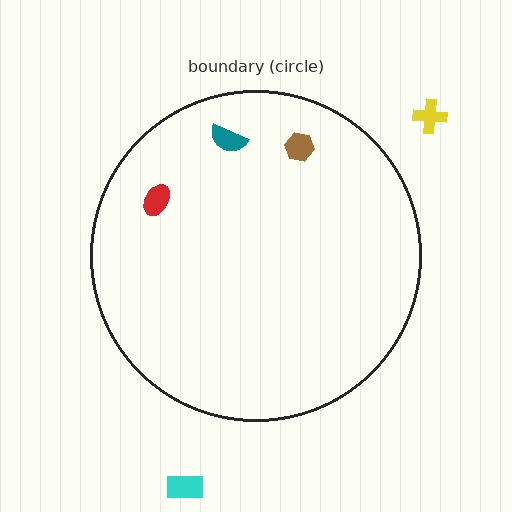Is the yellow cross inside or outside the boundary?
Outside.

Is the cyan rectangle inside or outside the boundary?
Outside.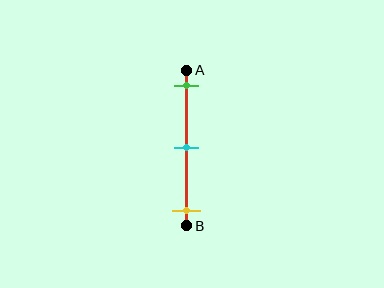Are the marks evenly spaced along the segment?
Yes, the marks are approximately evenly spaced.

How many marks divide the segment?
There are 3 marks dividing the segment.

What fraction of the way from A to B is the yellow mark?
The yellow mark is approximately 90% (0.9) of the way from A to B.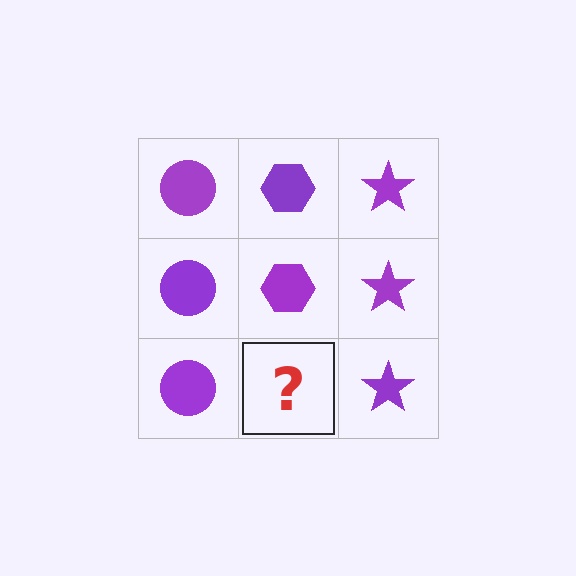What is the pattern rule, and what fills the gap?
The rule is that each column has a consistent shape. The gap should be filled with a purple hexagon.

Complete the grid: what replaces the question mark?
The question mark should be replaced with a purple hexagon.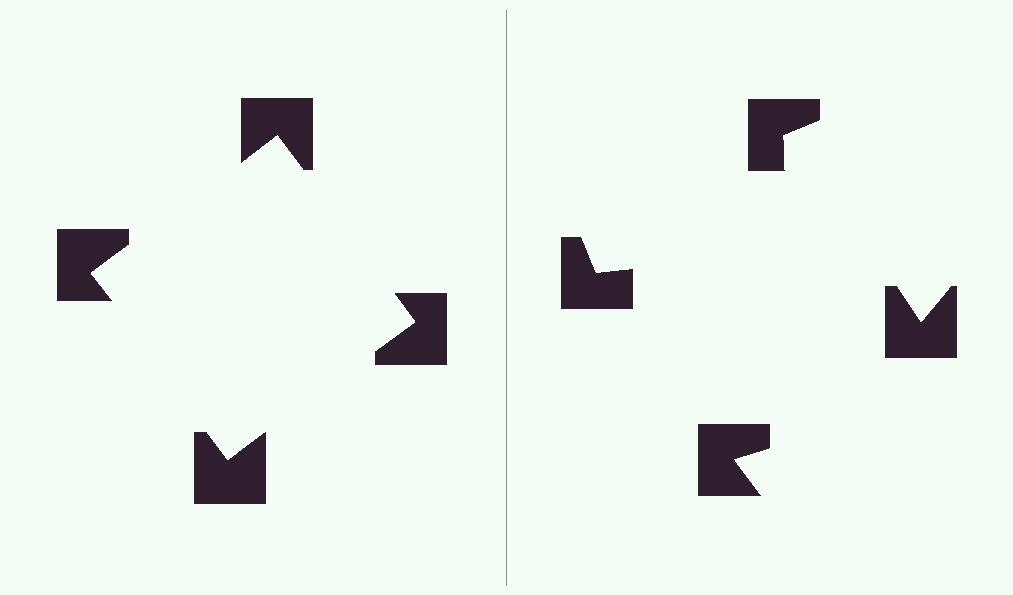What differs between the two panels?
The notched squares are positioned identically on both sides; only the wedge orientations differ. On the left they align to a square; on the right they are misaligned.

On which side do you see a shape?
An illusory square appears on the left side. On the right side the wedge cuts are rotated, so no coherent shape forms.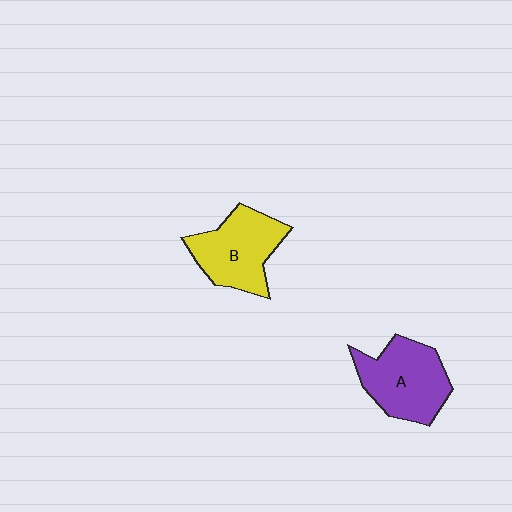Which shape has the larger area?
Shape A (purple).